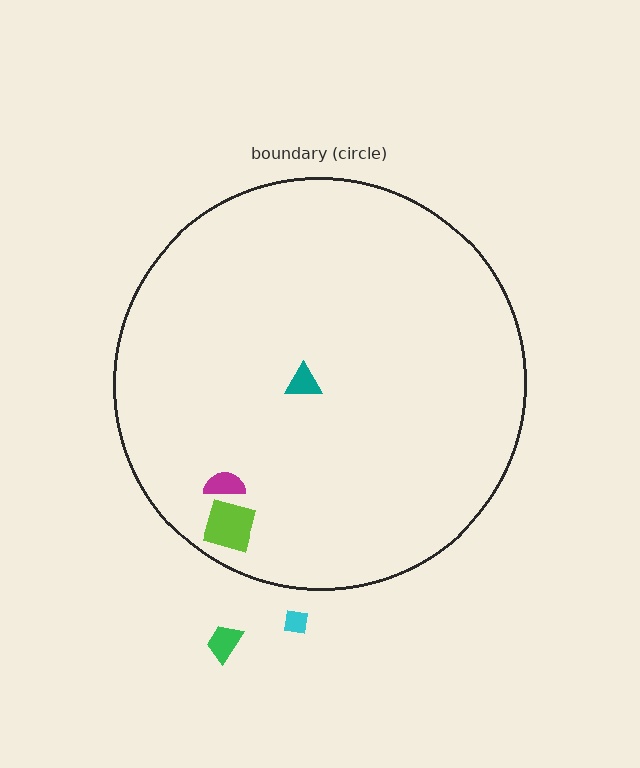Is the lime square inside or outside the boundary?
Inside.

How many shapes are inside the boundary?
3 inside, 2 outside.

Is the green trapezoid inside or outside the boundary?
Outside.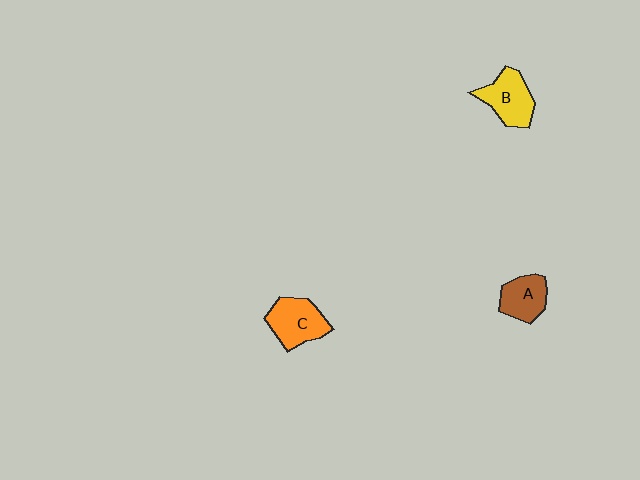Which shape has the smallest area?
Shape A (brown).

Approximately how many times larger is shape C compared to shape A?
Approximately 1.3 times.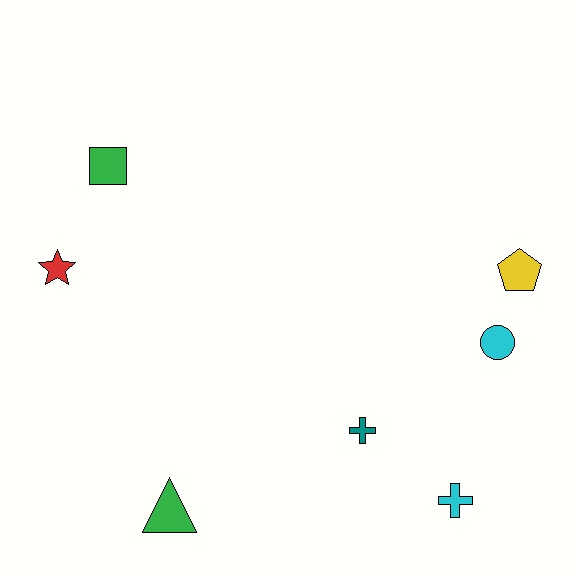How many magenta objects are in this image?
There are no magenta objects.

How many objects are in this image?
There are 7 objects.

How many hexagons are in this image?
There are no hexagons.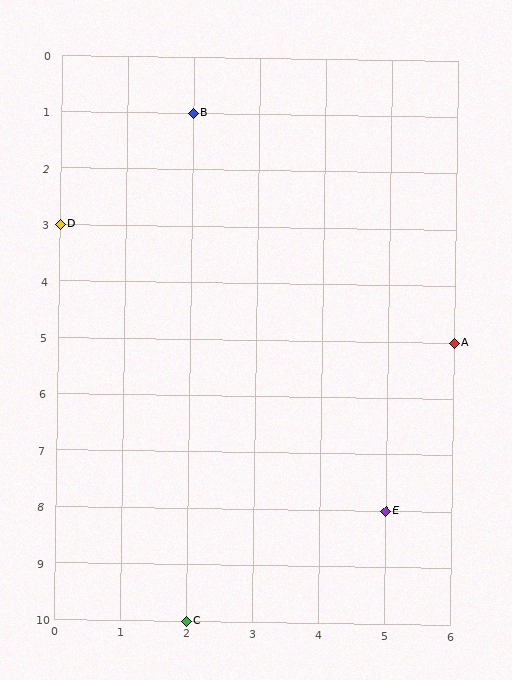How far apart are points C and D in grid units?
Points C and D are 2 columns and 7 rows apart (about 7.3 grid units diagonally).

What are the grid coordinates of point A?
Point A is at grid coordinates (6, 5).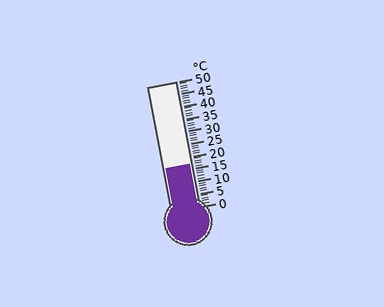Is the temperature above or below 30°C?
The temperature is below 30°C.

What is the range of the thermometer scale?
The thermometer scale ranges from 0°C to 50°C.